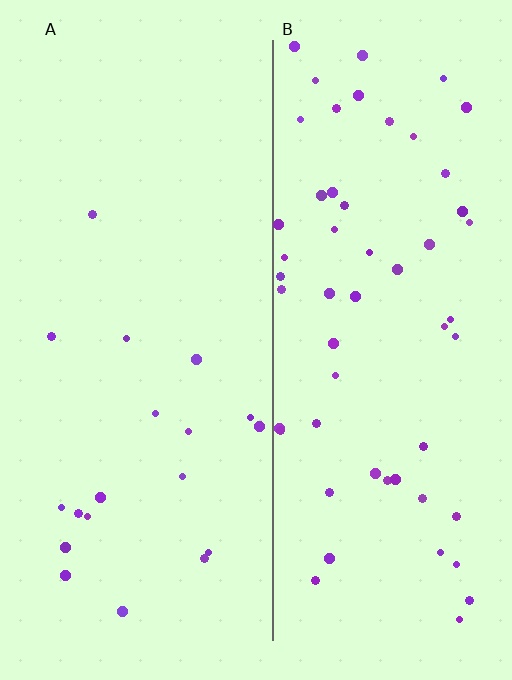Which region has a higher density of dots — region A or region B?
B (the right).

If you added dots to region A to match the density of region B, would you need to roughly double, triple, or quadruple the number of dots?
Approximately triple.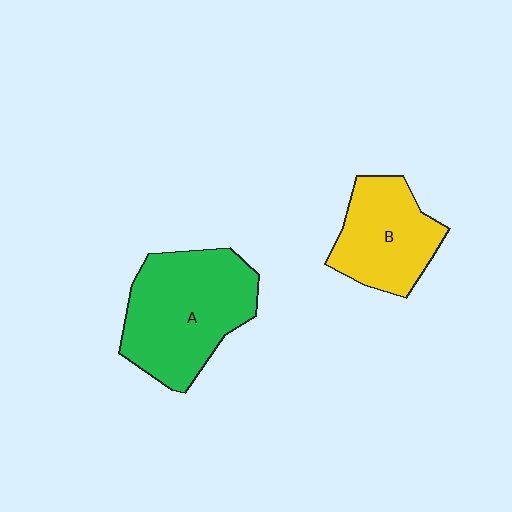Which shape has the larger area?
Shape A (green).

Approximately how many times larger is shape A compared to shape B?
Approximately 1.5 times.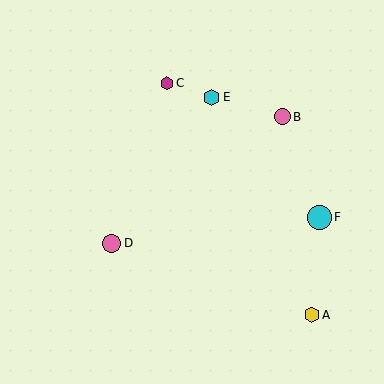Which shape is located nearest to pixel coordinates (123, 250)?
The pink circle (labeled D) at (111, 243) is nearest to that location.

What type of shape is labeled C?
Shape C is a magenta hexagon.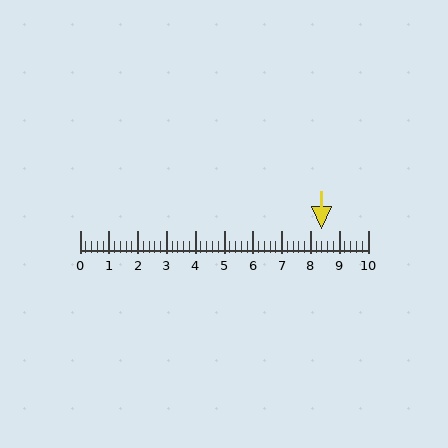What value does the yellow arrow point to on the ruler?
The yellow arrow points to approximately 8.4.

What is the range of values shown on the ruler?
The ruler shows values from 0 to 10.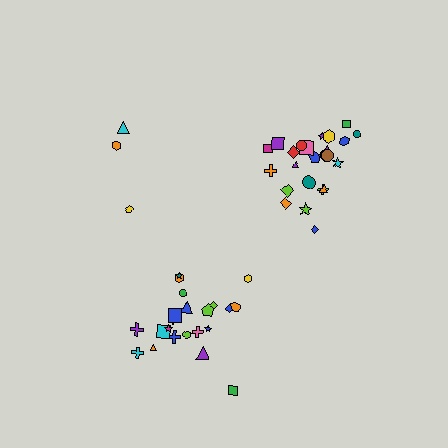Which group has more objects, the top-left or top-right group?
The top-right group.